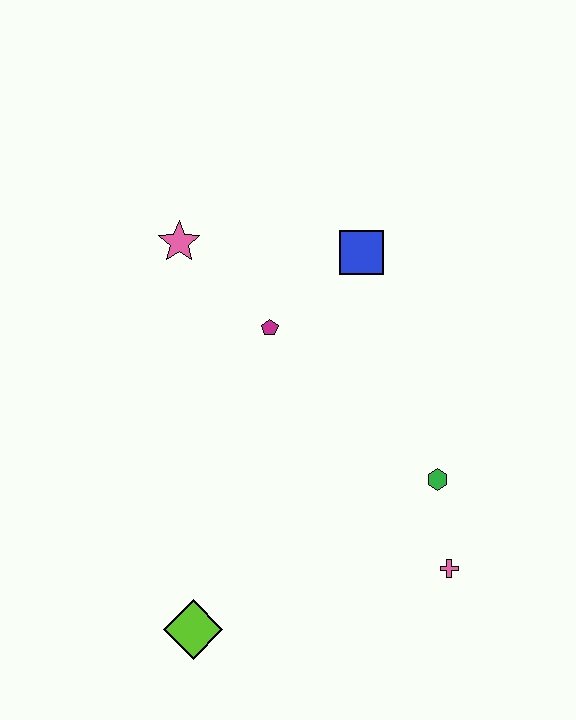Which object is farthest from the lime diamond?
The blue square is farthest from the lime diamond.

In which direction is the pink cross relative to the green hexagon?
The pink cross is below the green hexagon.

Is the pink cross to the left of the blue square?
No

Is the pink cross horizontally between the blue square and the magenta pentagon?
No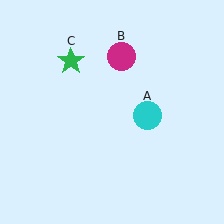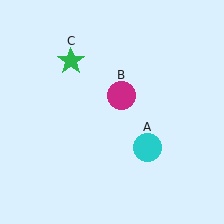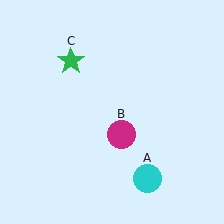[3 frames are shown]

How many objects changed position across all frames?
2 objects changed position: cyan circle (object A), magenta circle (object B).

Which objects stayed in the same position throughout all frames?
Green star (object C) remained stationary.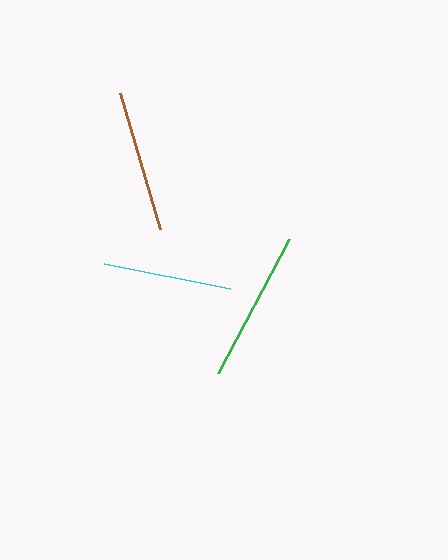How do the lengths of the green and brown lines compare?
The green and brown lines are approximately the same length.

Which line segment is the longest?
The green line is the longest at approximately 152 pixels.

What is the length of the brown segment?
The brown segment is approximately 143 pixels long.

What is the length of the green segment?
The green segment is approximately 152 pixels long.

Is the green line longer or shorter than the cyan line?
The green line is longer than the cyan line.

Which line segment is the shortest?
The cyan line is the shortest at approximately 128 pixels.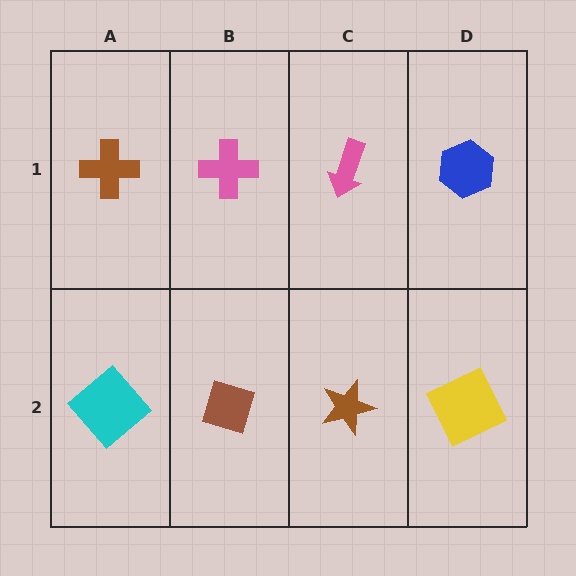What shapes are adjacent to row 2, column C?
A pink arrow (row 1, column C), a brown diamond (row 2, column B), a yellow square (row 2, column D).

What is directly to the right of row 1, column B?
A pink arrow.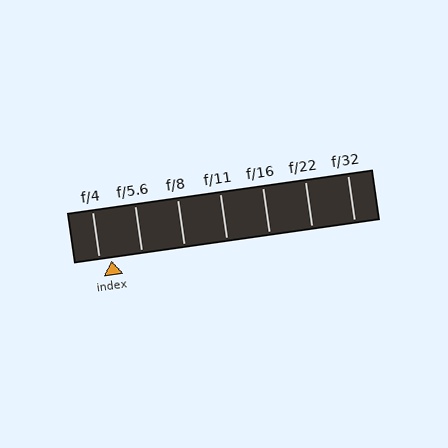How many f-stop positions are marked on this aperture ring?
There are 7 f-stop positions marked.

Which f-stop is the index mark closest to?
The index mark is closest to f/4.